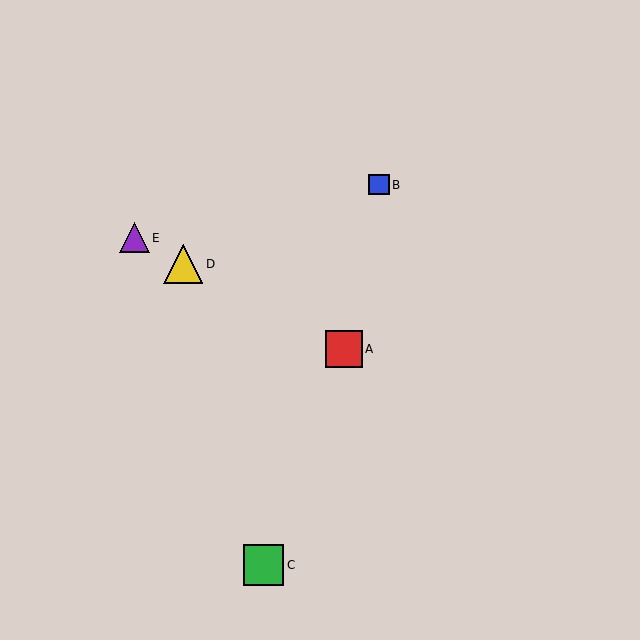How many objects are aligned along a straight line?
3 objects (A, D, E) are aligned along a straight line.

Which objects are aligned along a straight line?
Objects A, D, E are aligned along a straight line.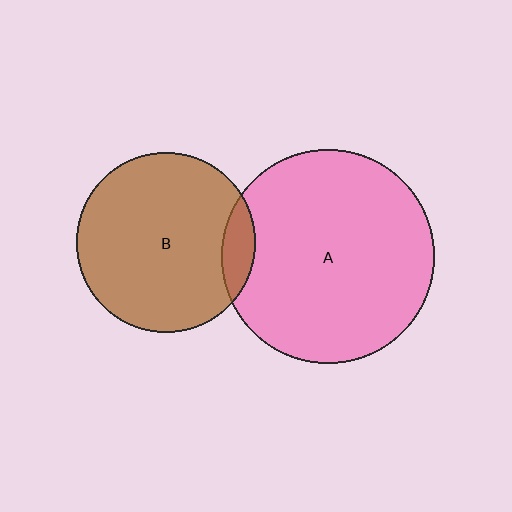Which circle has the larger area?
Circle A (pink).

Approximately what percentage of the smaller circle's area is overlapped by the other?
Approximately 10%.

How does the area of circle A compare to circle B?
Approximately 1.4 times.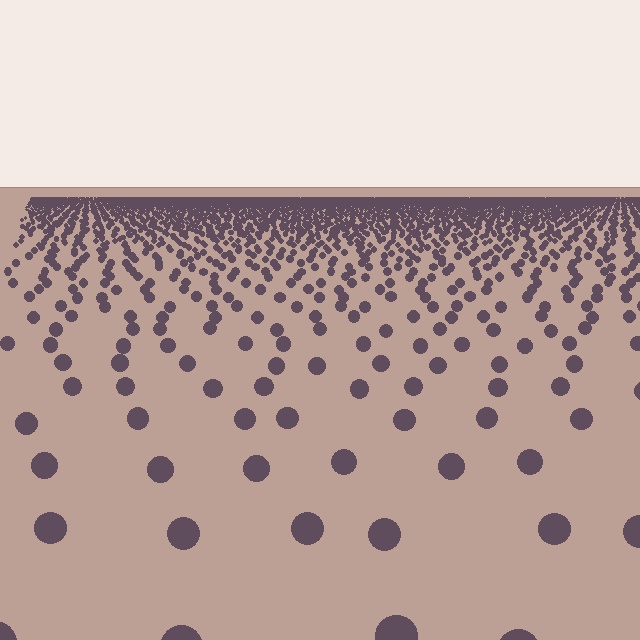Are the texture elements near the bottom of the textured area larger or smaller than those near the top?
Larger. Near the bottom, elements are closer to the viewer and appear at a bigger on-screen size.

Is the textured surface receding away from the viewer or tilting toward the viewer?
The surface is receding away from the viewer. Texture elements get smaller and denser toward the top.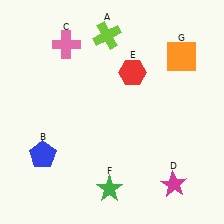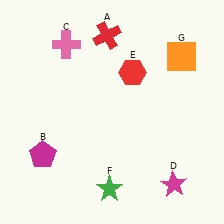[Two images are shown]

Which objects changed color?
A changed from lime to red. B changed from blue to magenta.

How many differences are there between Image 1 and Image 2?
There are 2 differences between the two images.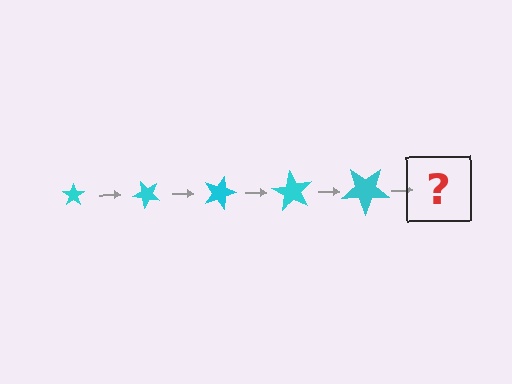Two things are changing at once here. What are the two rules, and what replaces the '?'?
The two rules are that the star grows larger each step and it rotates 45 degrees each step. The '?' should be a star, larger than the previous one and rotated 225 degrees from the start.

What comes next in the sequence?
The next element should be a star, larger than the previous one and rotated 225 degrees from the start.